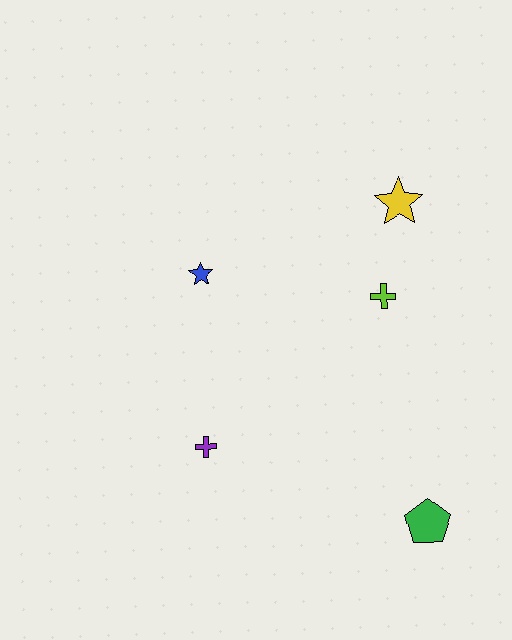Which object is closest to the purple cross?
The blue star is closest to the purple cross.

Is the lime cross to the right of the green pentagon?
No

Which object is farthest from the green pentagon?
The blue star is farthest from the green pentagon.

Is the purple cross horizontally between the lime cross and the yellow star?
No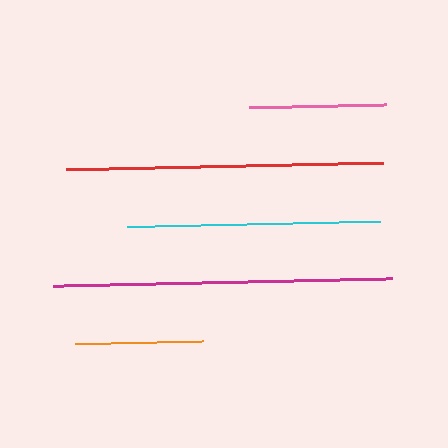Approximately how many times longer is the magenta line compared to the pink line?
The magenta line is approximately 2.5 times the length of the pink line.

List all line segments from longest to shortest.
From longest to shortest: magenta, red, cyan, pink, orange.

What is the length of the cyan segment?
The cyan segment is approximately 253 pixels long.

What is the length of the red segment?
The red segment is approximately 317 pixels long.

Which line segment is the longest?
The magenta line is the longest at approximately 339 pixels.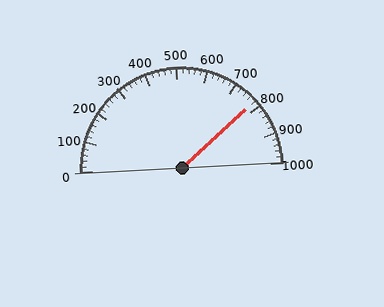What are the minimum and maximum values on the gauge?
The gauge ranges from 0 to 1000.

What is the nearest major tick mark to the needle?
The nearest major tick mark is 800.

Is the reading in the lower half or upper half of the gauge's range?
The reading is in the upper half of the range (0 to 1000).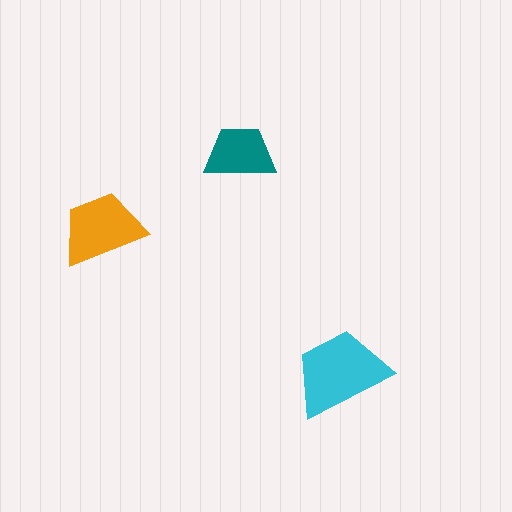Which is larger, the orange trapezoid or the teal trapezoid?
The orange one.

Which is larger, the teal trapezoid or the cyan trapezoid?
The cyan one.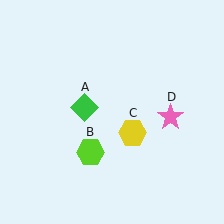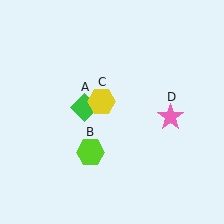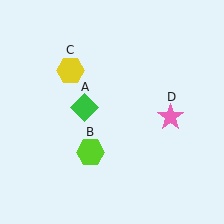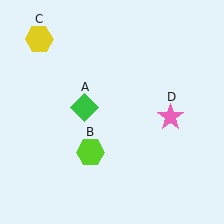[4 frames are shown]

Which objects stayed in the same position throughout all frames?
Green diamond (object A) and lime hexagon (object B) and pink star (object D) remained stationary.